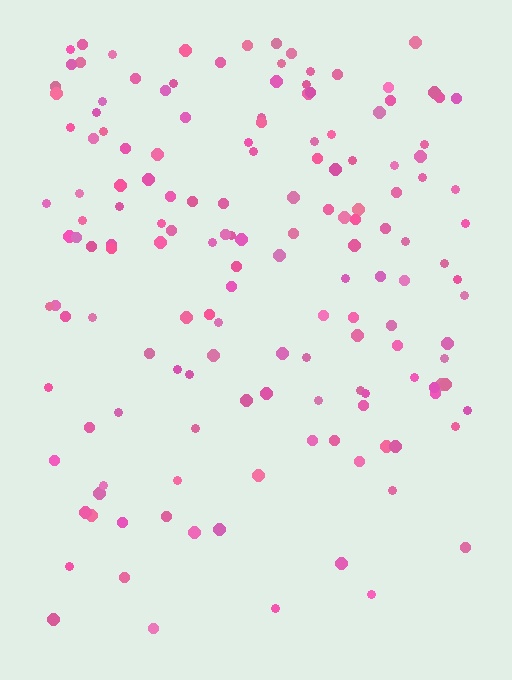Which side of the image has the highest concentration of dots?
The top.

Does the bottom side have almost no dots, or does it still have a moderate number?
Still a moderate number, just noticeably fewer than the top.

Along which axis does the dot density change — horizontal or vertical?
Vertical.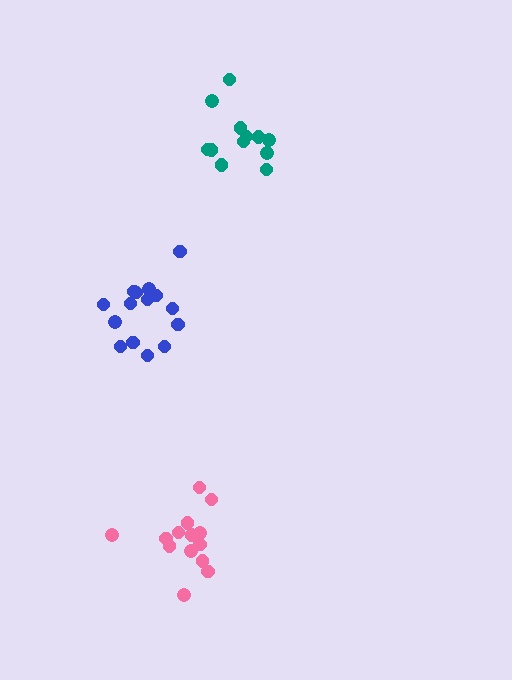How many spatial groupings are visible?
There are 3 spatial groupings.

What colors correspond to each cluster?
The clusters are colored: teal, pink, blue.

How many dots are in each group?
Group 1: 12 dots, Group 2: 14 dots, Group 3: 15 dots (41 total).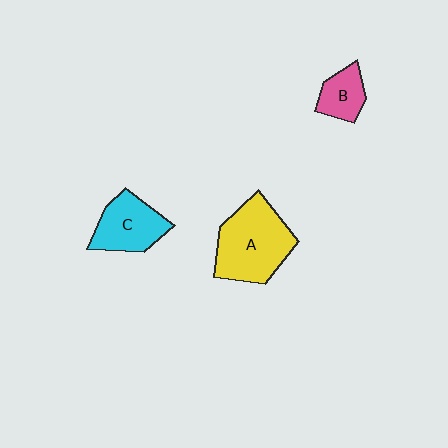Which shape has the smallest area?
Shape B (pink).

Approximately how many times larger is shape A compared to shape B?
Approximately 2.5 times.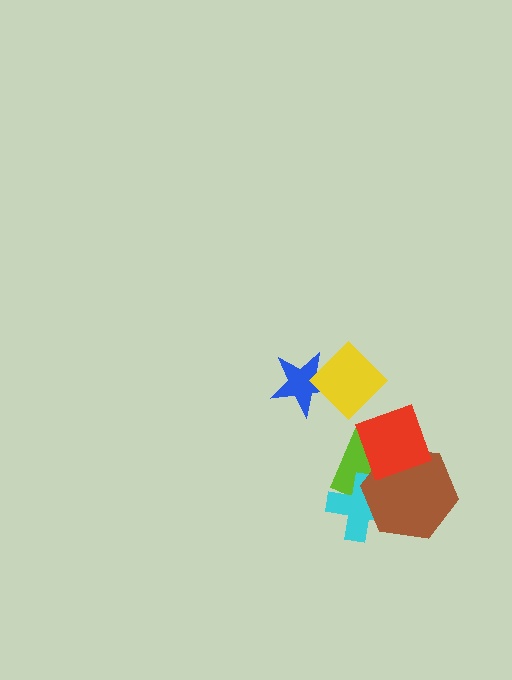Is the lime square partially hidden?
Yes, it is partially covered by another shape.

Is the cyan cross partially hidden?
Yes, it is partially covered by another shape.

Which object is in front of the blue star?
The yellow diamond is in front of the blue star.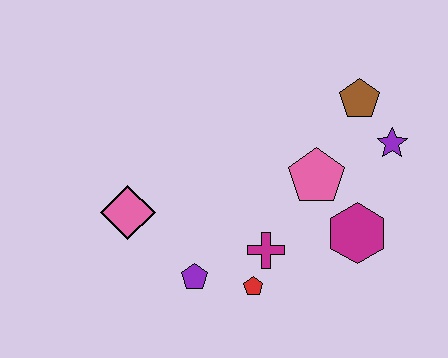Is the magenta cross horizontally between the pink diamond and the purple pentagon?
No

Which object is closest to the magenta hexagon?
The pink pentagon is closest to the magenta hexagon.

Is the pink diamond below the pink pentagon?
Yes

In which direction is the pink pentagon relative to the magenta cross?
The pink pentagon is above the magenta cross.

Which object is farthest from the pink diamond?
The purple star is farthest from the pink diamond.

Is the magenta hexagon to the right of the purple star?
No